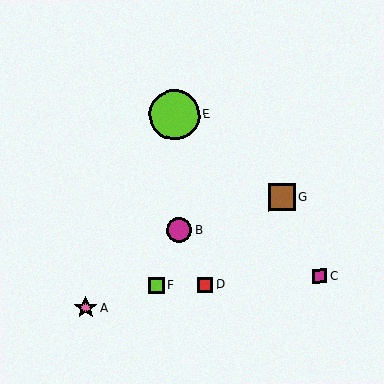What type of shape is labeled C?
Shape C is a magenta square.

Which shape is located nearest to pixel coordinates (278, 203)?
The brown square (labeled G) at (282, 197) is nearest to that location.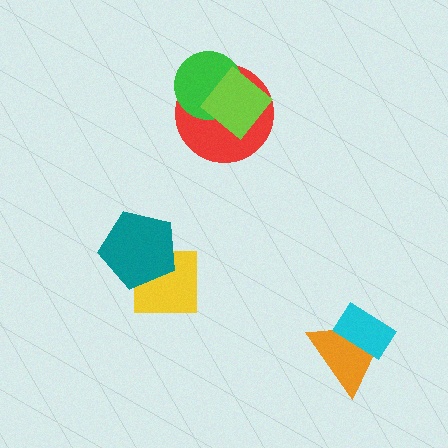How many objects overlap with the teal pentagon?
1 object overlaps with the teal pentagon.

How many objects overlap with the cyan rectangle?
1 object overlaps with the cyan rectangle.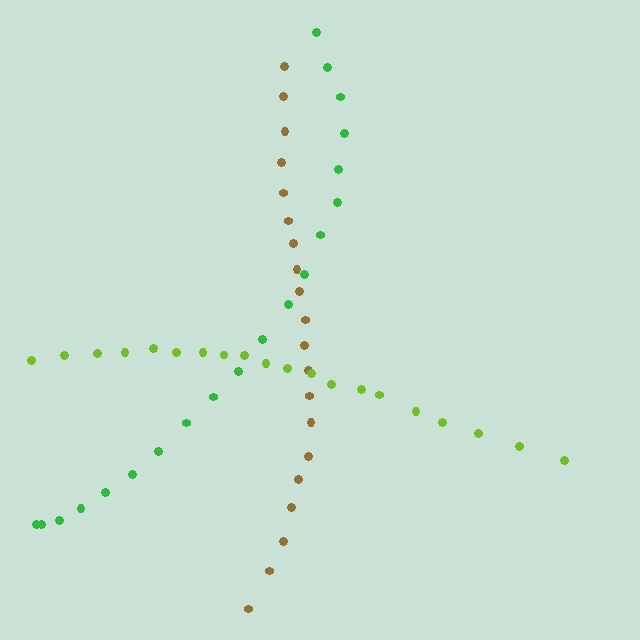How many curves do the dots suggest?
There are 3 distinct paths.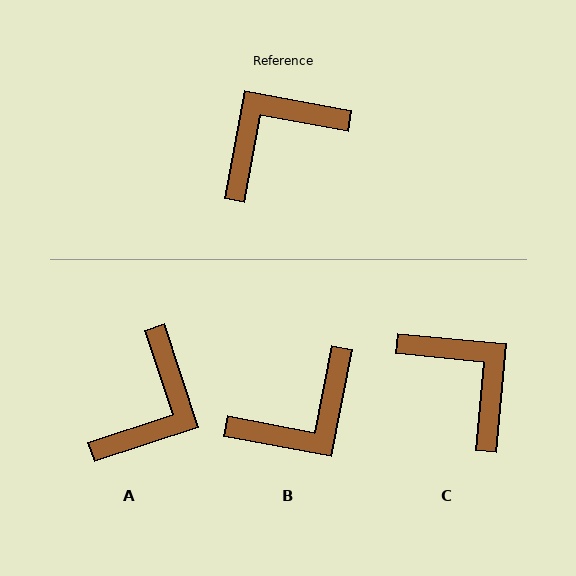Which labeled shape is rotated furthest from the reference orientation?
B, about 179 degrees away.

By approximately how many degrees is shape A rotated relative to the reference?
Approximately 151 degrees clockwise.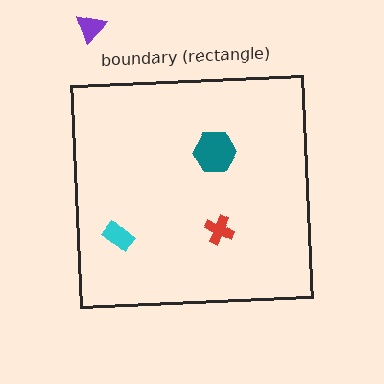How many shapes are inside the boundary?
3 inside, 1 outside.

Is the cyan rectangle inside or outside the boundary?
Inside.